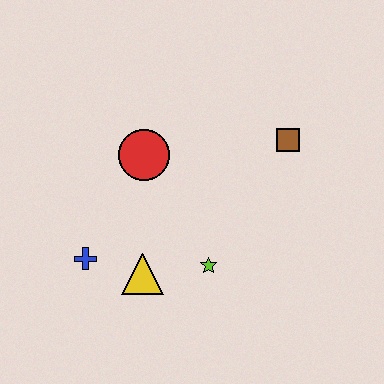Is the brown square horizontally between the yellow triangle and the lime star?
No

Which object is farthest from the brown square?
The blue cross is farthest from the brown square.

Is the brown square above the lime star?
Yes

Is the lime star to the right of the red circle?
Yes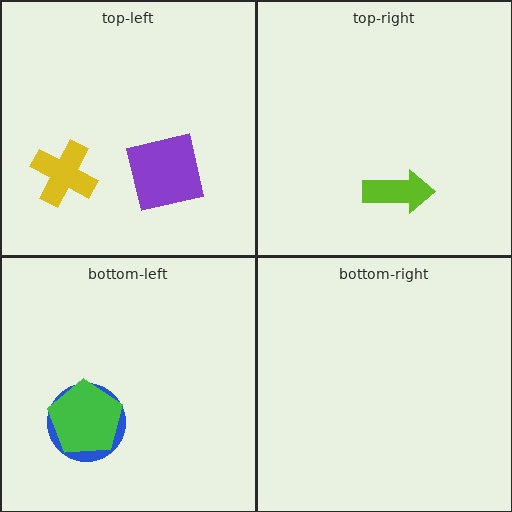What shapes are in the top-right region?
The lime arrow.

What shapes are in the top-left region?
The yellow cross, the purple square.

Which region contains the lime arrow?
The top-right region.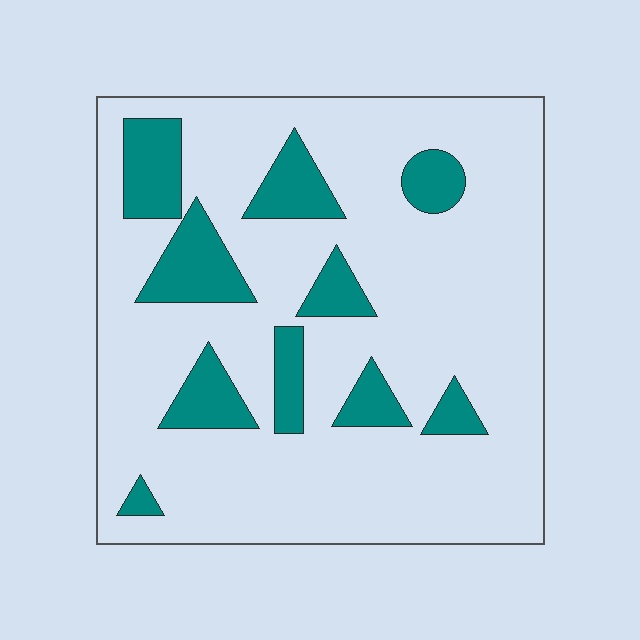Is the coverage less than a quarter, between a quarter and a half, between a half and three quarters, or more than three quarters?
Less than a quarter.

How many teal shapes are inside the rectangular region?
10.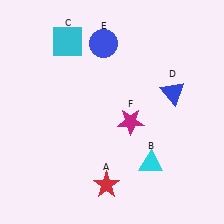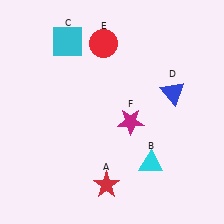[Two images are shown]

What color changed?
The circle (E) changed from blue in Image 1 to red in Image 2.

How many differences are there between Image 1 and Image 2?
There is 1 difference between the two images.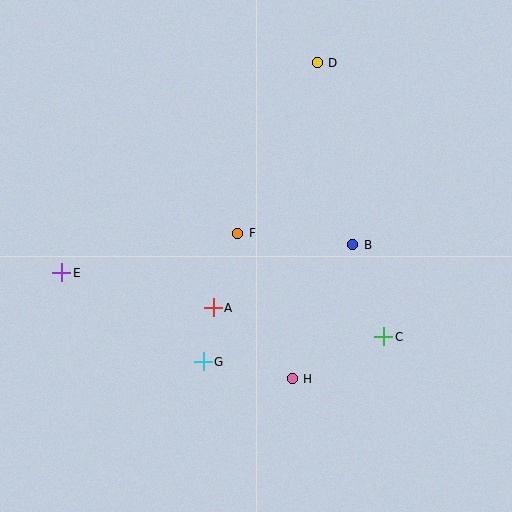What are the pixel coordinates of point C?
Point C is at (384, 337).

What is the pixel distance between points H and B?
The distance between H and B is 147 pixels.